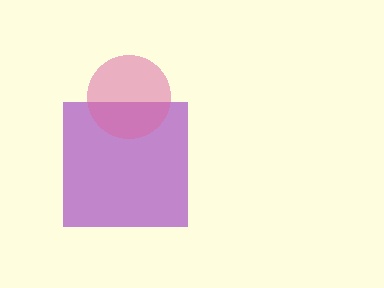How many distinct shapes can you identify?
There are 2 distinct shapes: a purple square, a pink circle.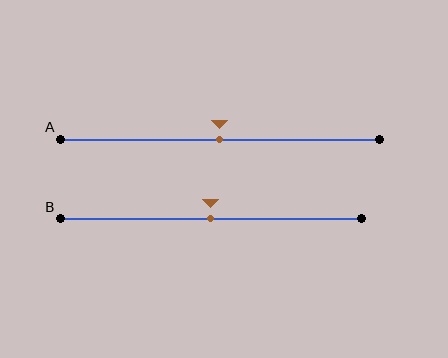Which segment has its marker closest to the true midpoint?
Segment A has its marker closest to the true midpoint.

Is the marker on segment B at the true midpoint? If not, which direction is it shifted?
Yes, the marker on segment B is at the true midpoint.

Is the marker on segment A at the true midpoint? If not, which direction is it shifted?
Yes, the marker on segment A is at the true midpoint.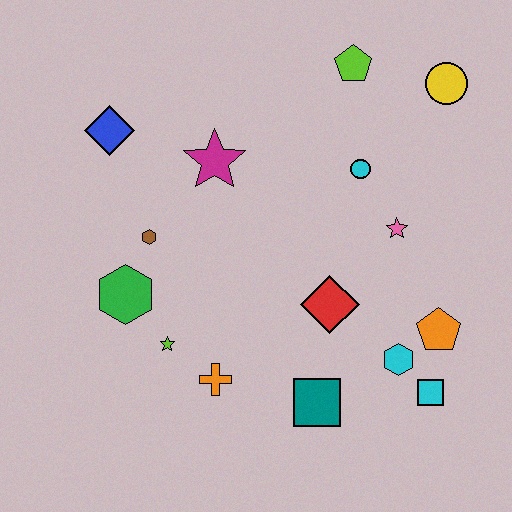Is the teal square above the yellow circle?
No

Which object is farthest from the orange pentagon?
The blue diamond is farthest from the orange pentagon.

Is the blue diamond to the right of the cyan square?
No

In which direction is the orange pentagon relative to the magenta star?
The orange pentagon is to the right of the magenta star.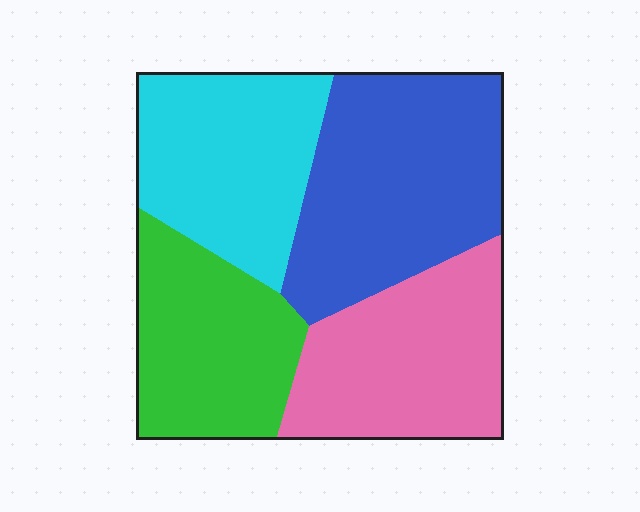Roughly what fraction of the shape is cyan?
Cyan covers roughly 25% of the shape.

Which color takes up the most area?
Blue, at roughly 30%.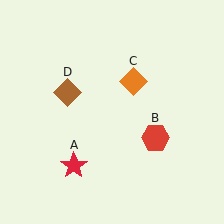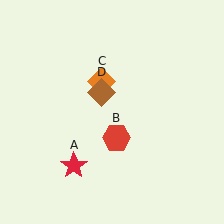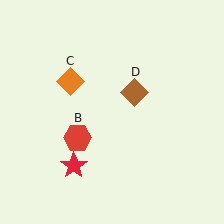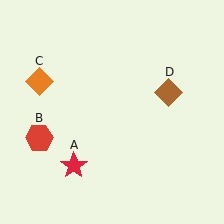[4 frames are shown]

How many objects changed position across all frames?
3 objects changed position: red hexagon (object B), orange diamond (object C), brown diamond (object D).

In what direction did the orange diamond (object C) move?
The orange diamond (object C) moved left.